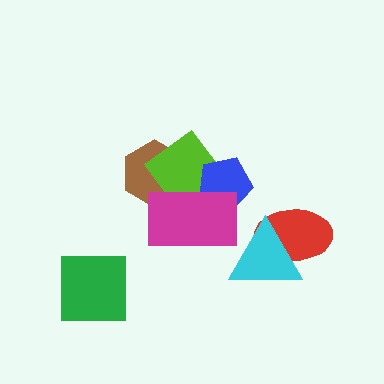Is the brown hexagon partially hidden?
Yes, it is partially covered by another shape.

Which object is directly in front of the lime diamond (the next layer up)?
The blue pentagon is directly in front of the lime diamond.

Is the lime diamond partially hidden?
Yes, it is partially covered by another shape.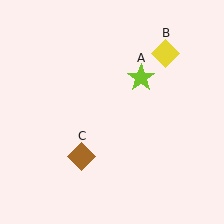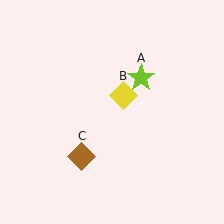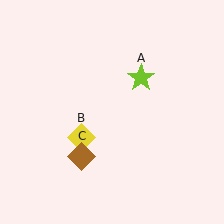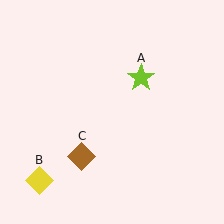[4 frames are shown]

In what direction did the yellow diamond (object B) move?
The yellow diamond (object B) moved down and to the left.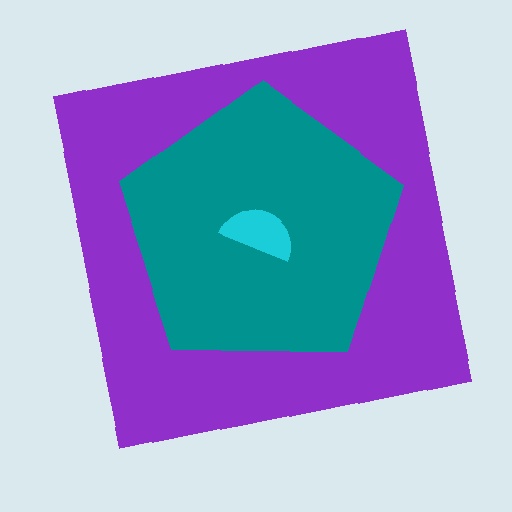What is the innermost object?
The cyan semicircle.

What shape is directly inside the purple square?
The teal pentagon.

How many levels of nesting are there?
3.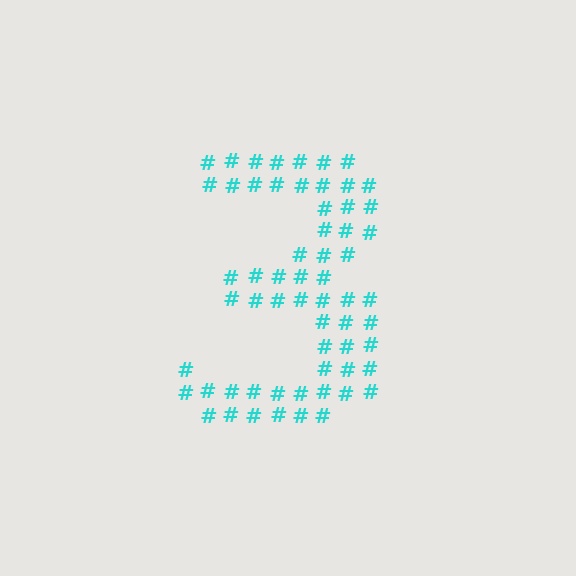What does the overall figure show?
The overall figure shows the digit 3.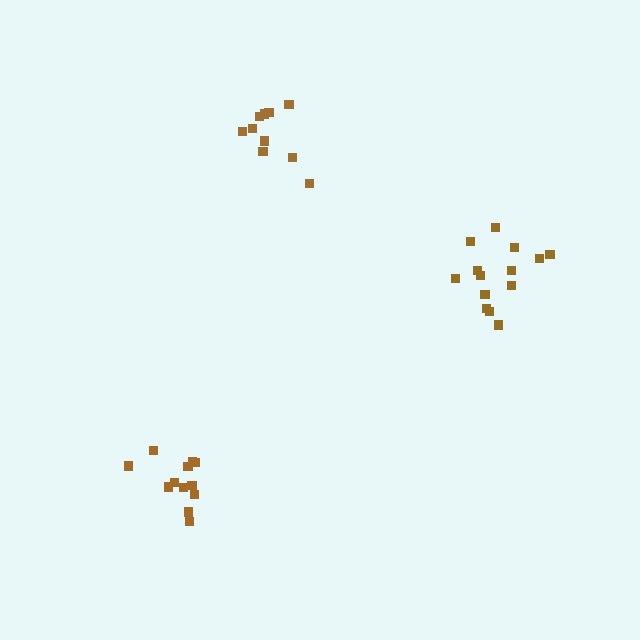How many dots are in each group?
Group 1: 10 dots, Group 2: 13 dots, Group 3: 14 dots (37 total).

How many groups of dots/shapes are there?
There are 3 groups.